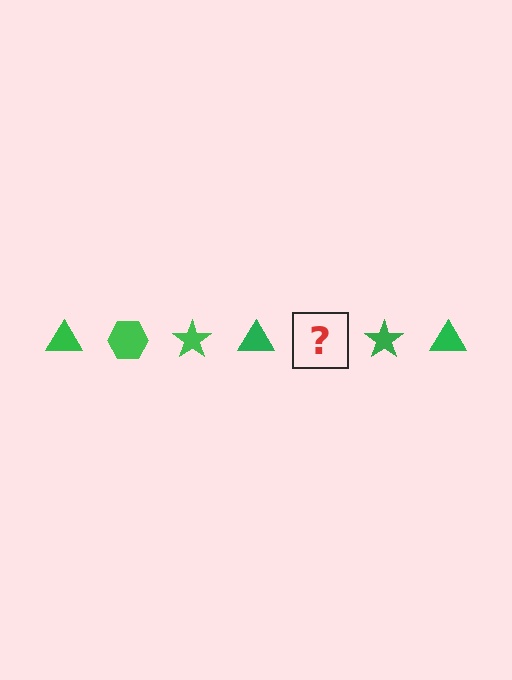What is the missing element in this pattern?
The missing element is a green hexagon.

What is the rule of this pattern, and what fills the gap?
The rule is that the pattern cycles through triangle, hexagon, star shapes in green. The gap should be filled with a green hexagon.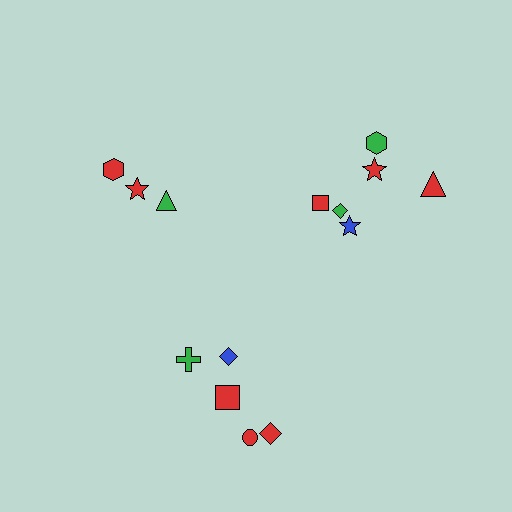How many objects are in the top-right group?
There are 6 objects.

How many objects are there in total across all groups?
There are 14 objects.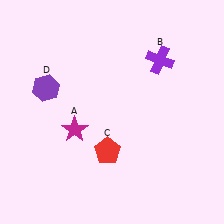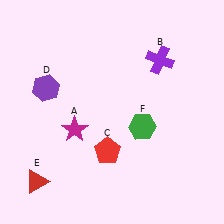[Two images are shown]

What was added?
A red triangle (E), a green hexagon (F) were added in Image 2.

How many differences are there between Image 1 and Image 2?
There are 2 differences between the two images.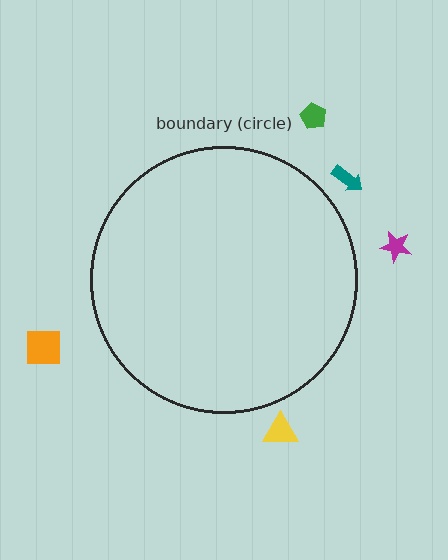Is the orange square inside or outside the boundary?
Outside.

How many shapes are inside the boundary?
0 inside, 5 outside.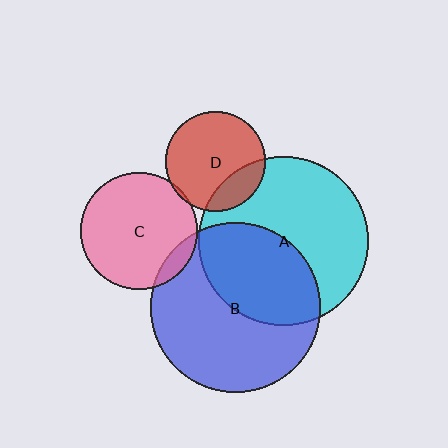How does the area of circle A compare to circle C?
Approximately 2.1 times.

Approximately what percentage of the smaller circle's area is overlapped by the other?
Approximately 20%.